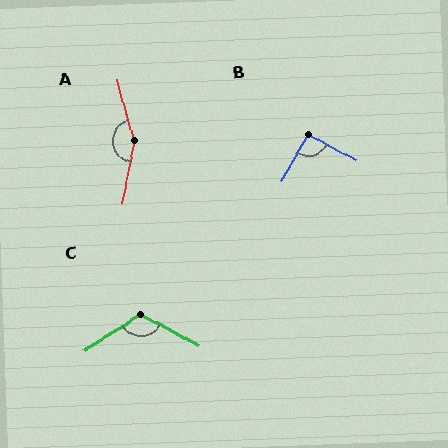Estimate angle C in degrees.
Approximately 119 degrees.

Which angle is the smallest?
B, at approximately 91 degrees.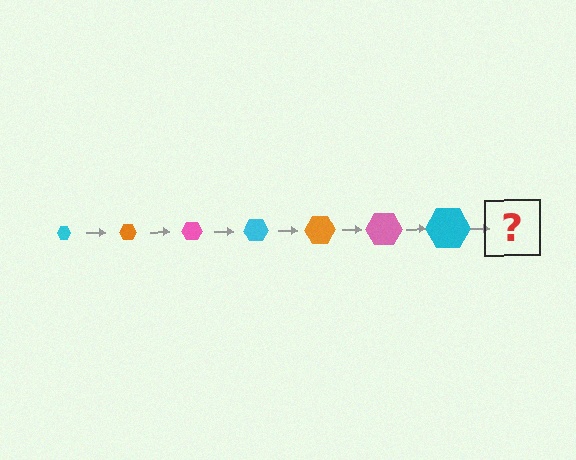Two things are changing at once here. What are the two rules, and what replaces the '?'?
The two rules are that the hexagon grows larger each step and the color cycles through cyan, orange, and pink. The '?' should be an orange hexagon, larger than the previous one.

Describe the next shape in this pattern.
It should be an orange hexagon, larger than the previous one.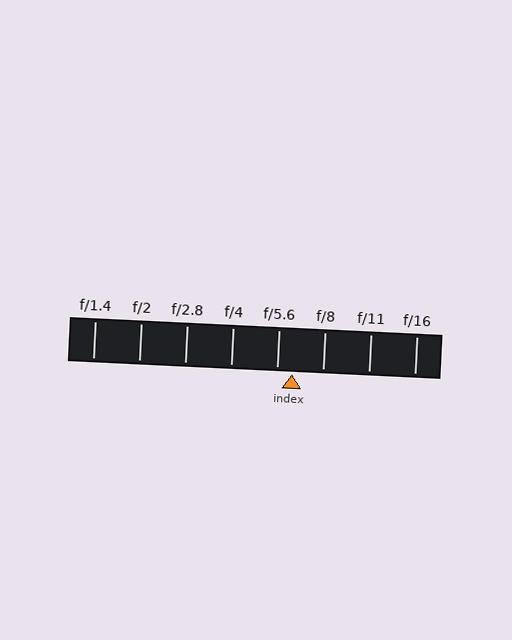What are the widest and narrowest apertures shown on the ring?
The widest aperture shown is f/1.4 and the narrowest is f/16.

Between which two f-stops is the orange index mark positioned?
The index mark is between f/5.6 and f/8.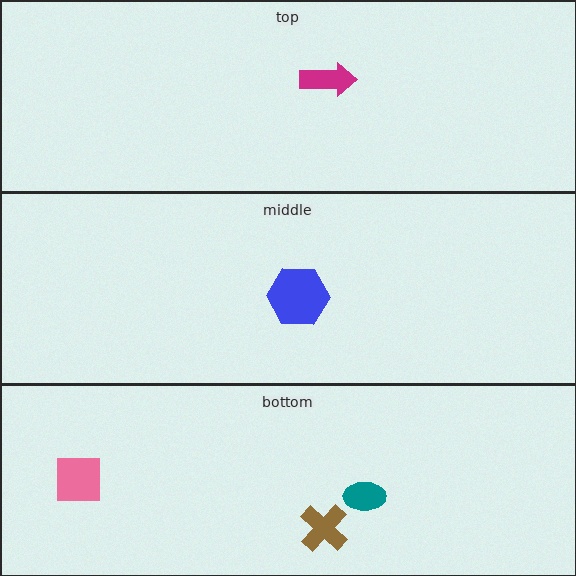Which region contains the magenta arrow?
The top region.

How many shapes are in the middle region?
1.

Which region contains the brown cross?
The bottom region.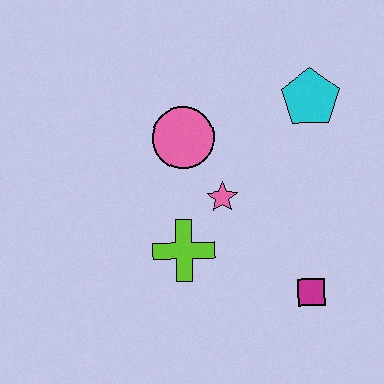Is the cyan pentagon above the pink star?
Yes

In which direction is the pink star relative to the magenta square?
The pink star is above the magenta square.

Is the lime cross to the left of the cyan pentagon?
Yes